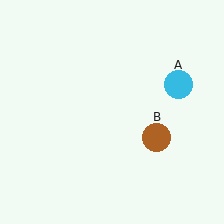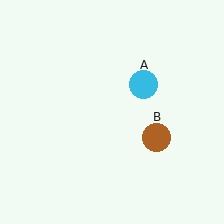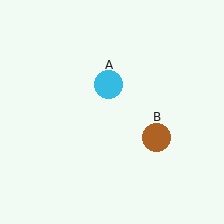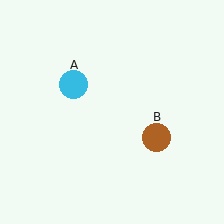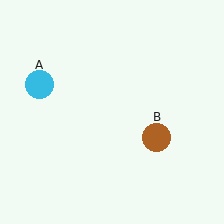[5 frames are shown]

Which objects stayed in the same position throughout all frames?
Brown circle (object B) remained stationary.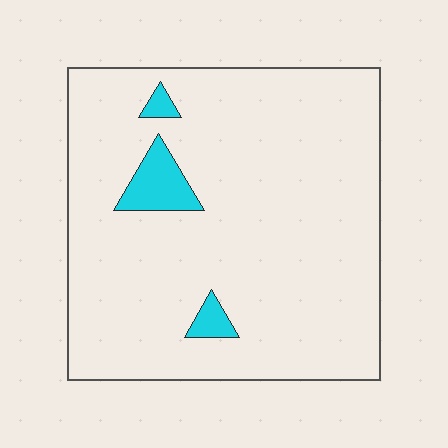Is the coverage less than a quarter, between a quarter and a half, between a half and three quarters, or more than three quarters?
Less than a quarter.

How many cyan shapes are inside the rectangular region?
3.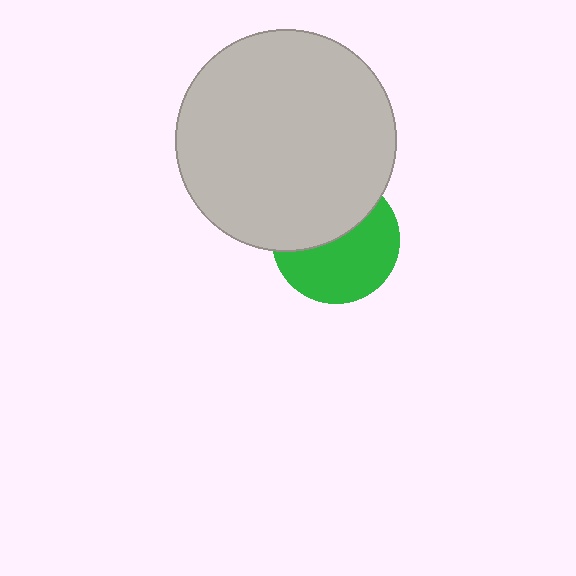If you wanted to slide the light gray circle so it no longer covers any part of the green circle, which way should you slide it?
Slide it up — that is the most direct way to separate the two shapes.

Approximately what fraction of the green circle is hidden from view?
Roughly 44% of the green circle is hidden behind the light gray circle.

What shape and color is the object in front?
The object in front is a light gray circle.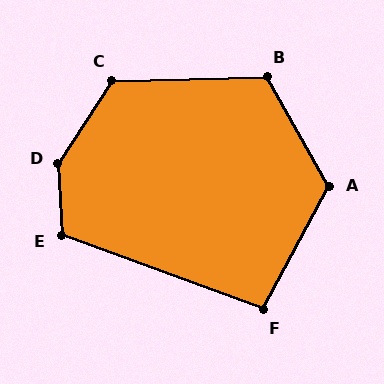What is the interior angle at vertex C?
Approximately 125 degrees (obtuse).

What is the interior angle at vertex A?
Approximately 122 degrees (obtuse).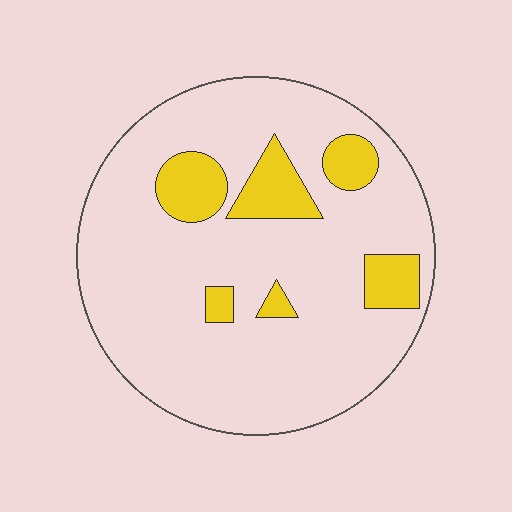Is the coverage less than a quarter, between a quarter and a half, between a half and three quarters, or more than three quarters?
Less than a quarter.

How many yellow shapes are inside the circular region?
6.